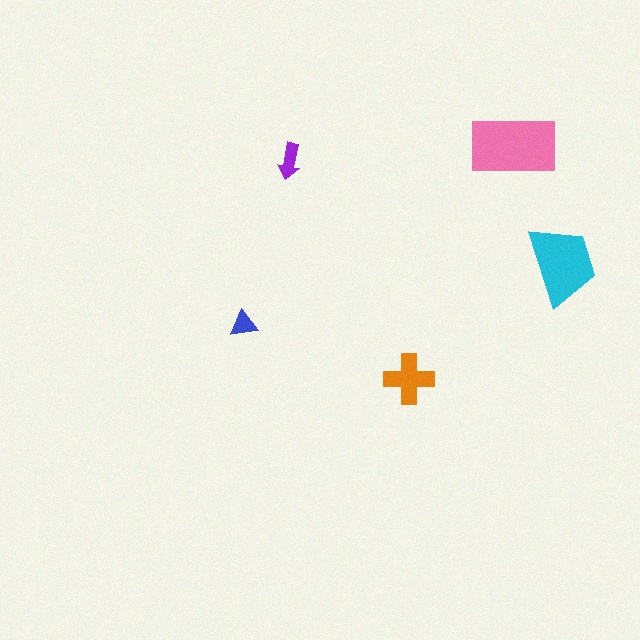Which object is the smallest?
The blue triangle.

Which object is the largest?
The pink rectangle.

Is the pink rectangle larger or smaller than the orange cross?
Larger.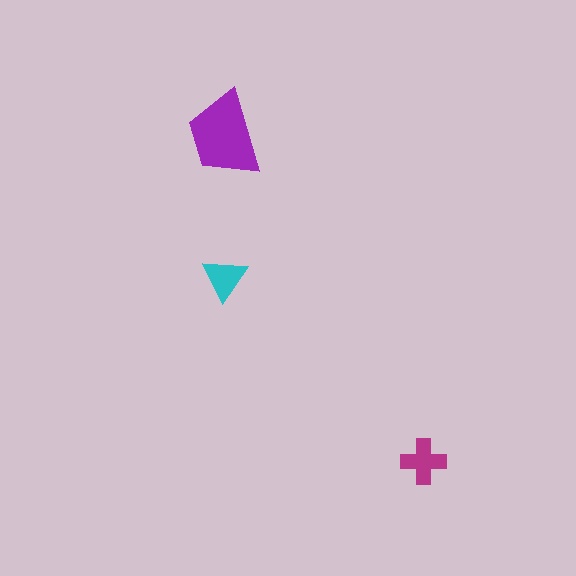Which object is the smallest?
The cyan triangle.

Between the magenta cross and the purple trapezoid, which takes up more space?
The purple trapezoid.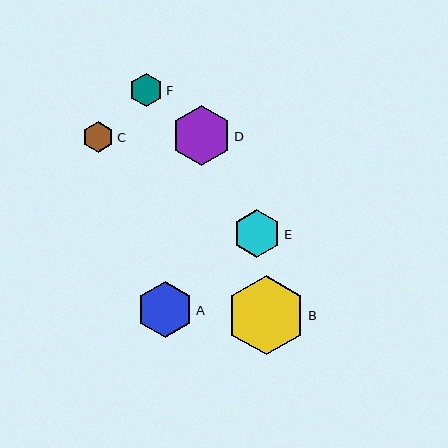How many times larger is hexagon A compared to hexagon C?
Hexagon A is approximately 1.8 times the size of hexagon C.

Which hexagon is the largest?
Hexagon B is the largest with a size of approximately 79 pixels.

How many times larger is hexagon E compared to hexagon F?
Hexagon E is approximately 1.5 times the size of hexagon F.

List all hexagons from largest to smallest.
From largest to smallest: B, D, A, E, F, C.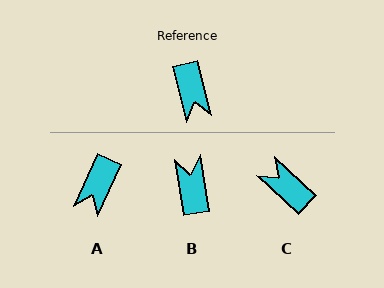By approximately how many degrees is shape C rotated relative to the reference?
Approximately 148 degrees clockwise.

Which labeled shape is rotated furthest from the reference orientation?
B, about 175 degrees away.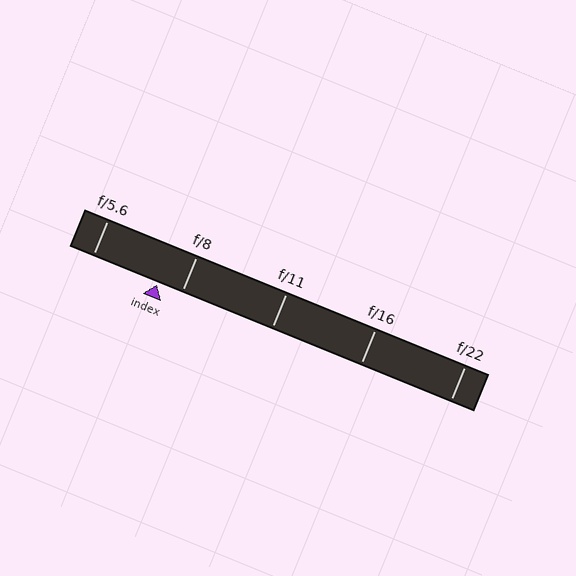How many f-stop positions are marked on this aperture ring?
There are 5 f-stop positions marked.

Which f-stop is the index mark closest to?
The index mark is closest to f/8.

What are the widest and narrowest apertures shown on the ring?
The widest aperture shown is f/5.6 and the narrowest is f/22.